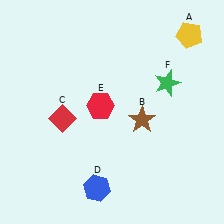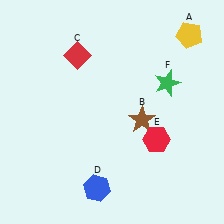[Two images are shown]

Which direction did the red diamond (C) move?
The red diamond (C) moved up.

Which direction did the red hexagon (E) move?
The red hexagon (E) moved right.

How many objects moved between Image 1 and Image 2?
2 objects moved between the two images.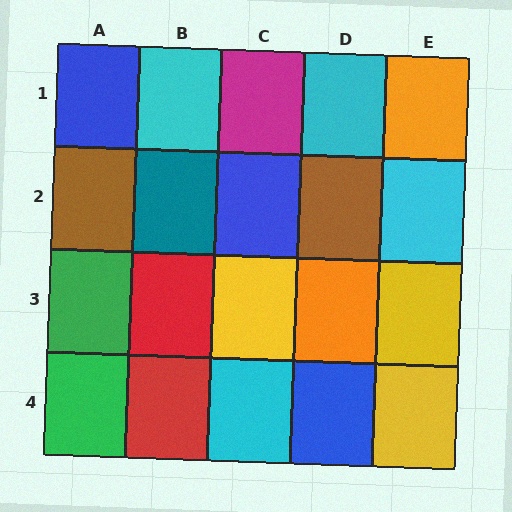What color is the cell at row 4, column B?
Red.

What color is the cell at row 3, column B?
Red.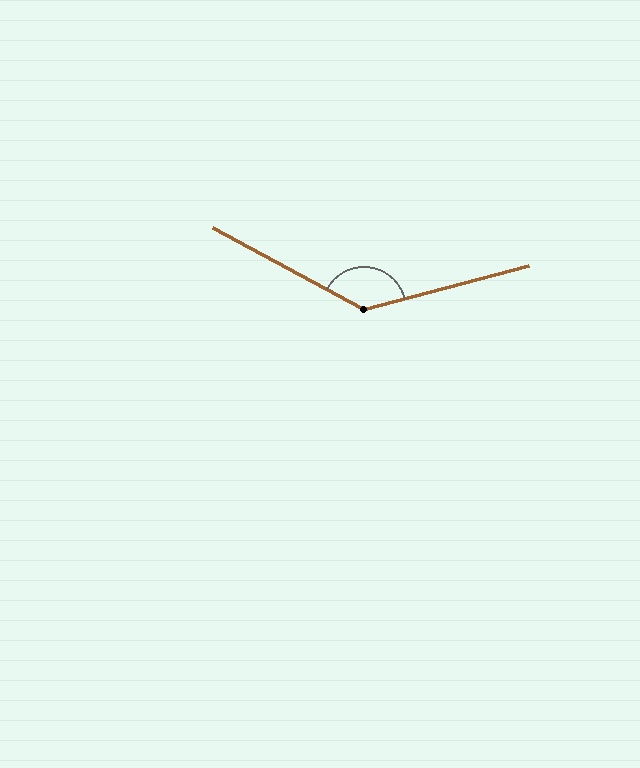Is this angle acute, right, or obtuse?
It is obtuse.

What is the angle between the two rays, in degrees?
Approximately 137 degrees.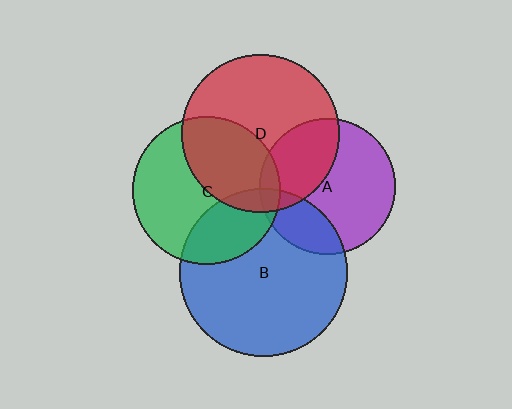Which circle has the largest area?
Circle B (blue).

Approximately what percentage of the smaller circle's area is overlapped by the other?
Approximately 35%.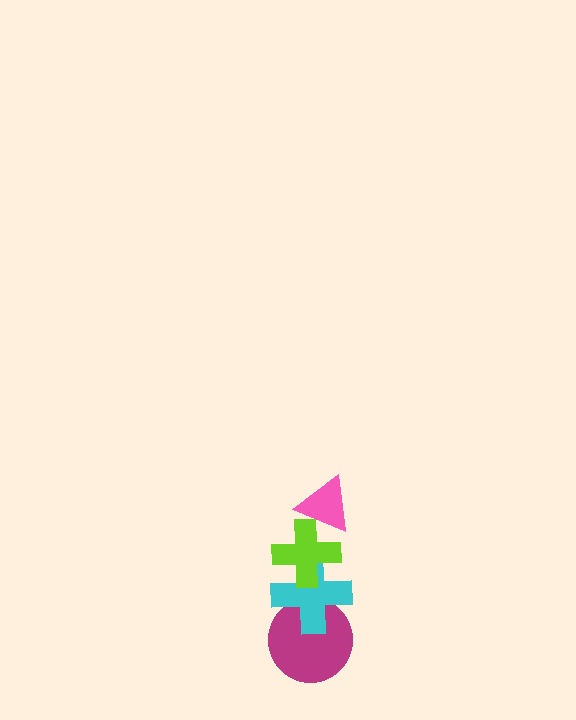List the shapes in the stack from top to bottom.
From top to bottom: the pink triangle, the lime cross, the cyan cross, the magenta circle.